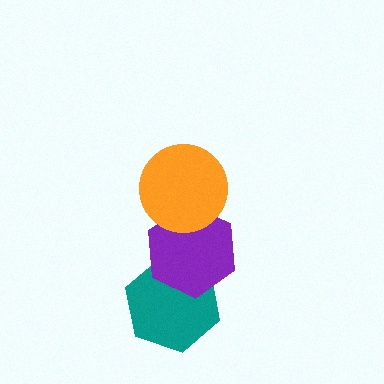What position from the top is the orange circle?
The orange circle is 1st from the top.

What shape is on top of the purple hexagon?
The orange circle is on top of the purple hexagon.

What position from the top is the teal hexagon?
The teal hexagon is 3rd from the top.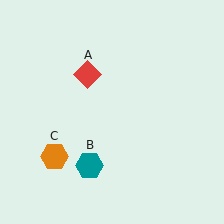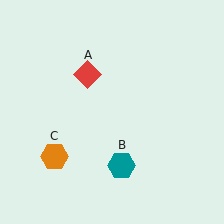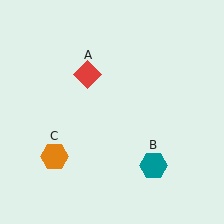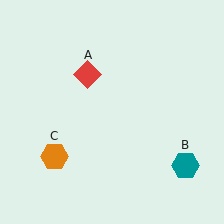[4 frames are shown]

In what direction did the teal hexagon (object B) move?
The teal hexagon (object B) moved right.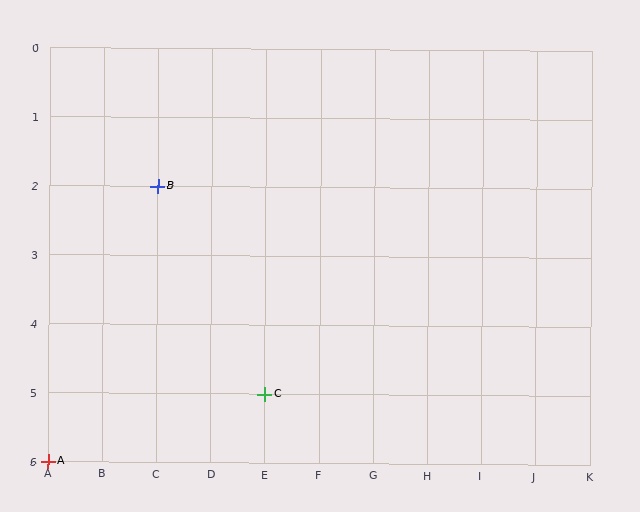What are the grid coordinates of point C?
Point C is at grid coordinates (E, 5).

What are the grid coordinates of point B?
Point B is at grid coordinates (C, 2).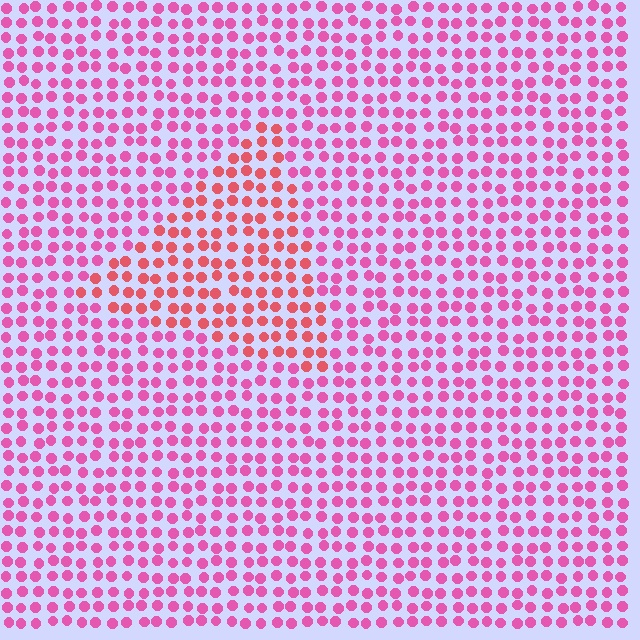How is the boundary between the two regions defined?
The boundary is defined purely by a slight shift in hue (about 32 degrees). Spacing, size, and orientation are identical on both sides.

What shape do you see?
I see a triangle.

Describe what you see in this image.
The image is filled with small pink elements in a uniform arrangement. A triangle-shaped region is visible where the elements are tinted to a slightly different hue, forming a subtle color boundary.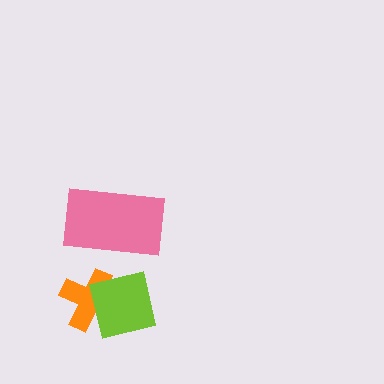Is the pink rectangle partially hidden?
No, no other shape covers it.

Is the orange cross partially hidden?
Yes, it is partially covered by another shape.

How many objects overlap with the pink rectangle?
0 objects overlap with the pink rectangle.